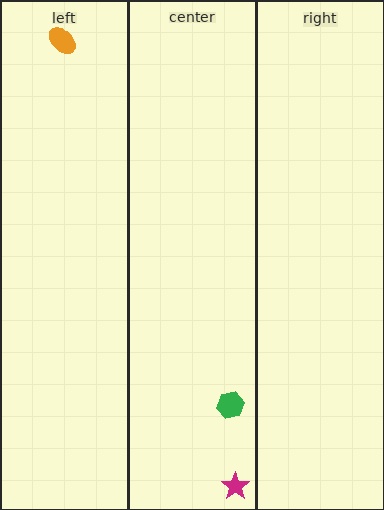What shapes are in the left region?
The orange ellipse.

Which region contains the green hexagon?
The center region.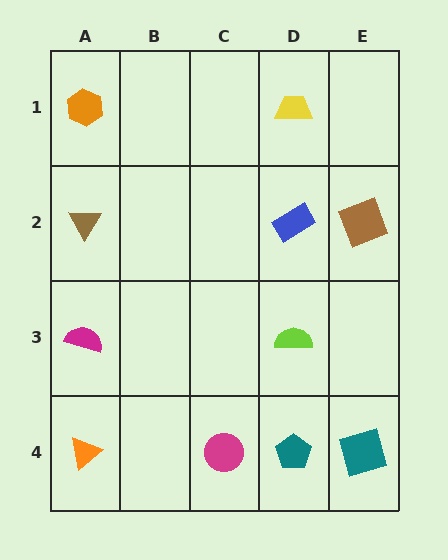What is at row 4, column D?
A teal pentagon.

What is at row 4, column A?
An orange triangle.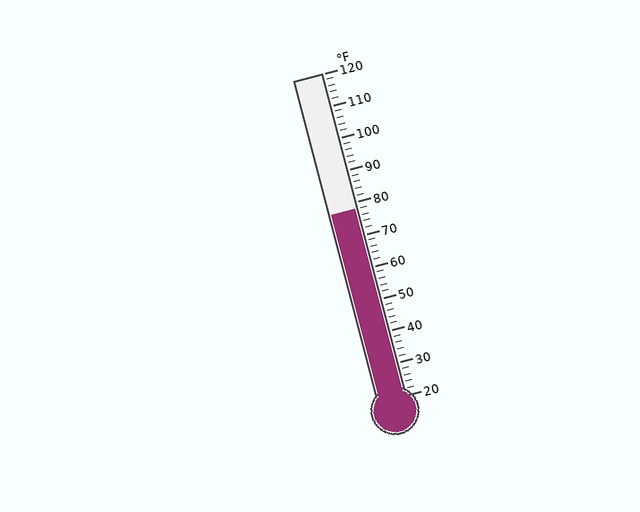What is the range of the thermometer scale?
The thermometer scale ranges from 20°F to 120°F.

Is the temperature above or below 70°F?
The temperature is above 70°F.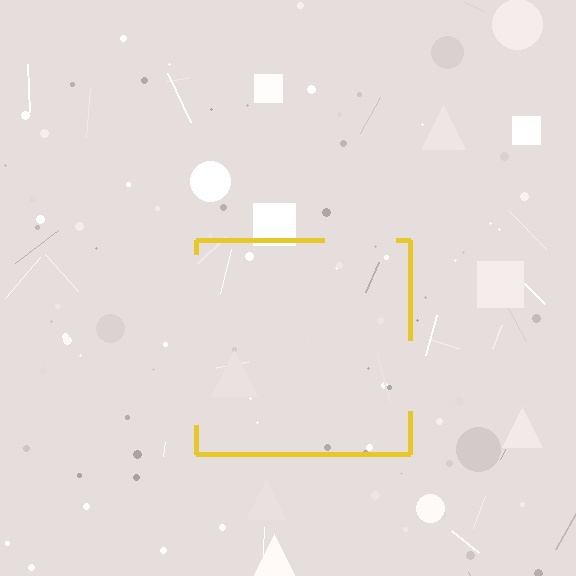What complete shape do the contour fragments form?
The contour fragments form a square.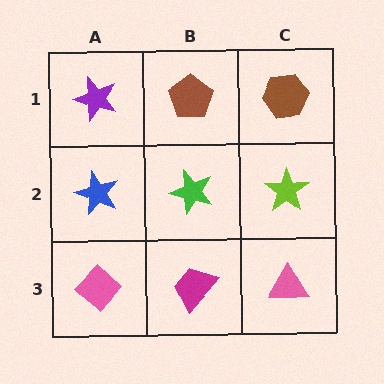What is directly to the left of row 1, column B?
A purple star.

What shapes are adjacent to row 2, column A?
A purple star (row 1, column A), a pink diamond (row 3, column A), a green star (row 2, column B).